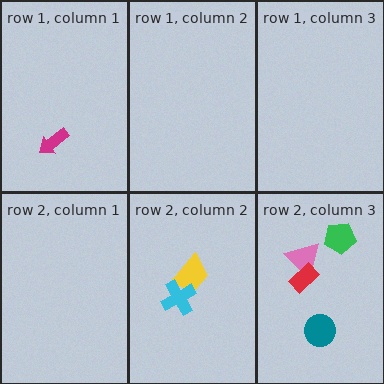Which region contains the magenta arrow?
The row 1, column 1 region.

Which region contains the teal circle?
The row 2, column 3 region.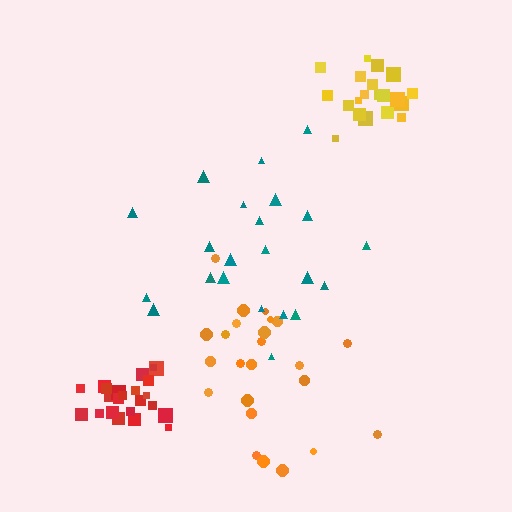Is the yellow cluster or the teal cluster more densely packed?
Yellow.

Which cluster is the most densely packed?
Red.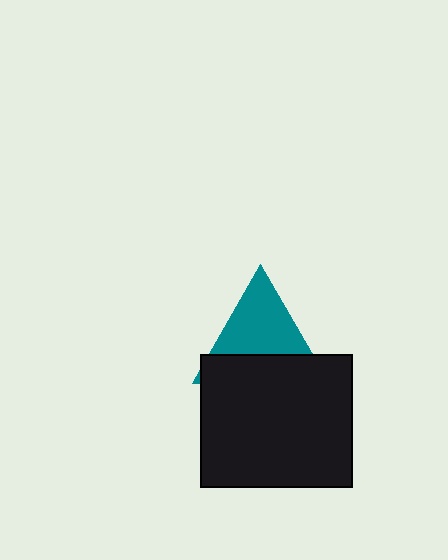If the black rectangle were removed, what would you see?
You would see the complete teal triangle.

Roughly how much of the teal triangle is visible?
About half of it is visible (roughly 57%).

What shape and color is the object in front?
The object in front is a black rectangle.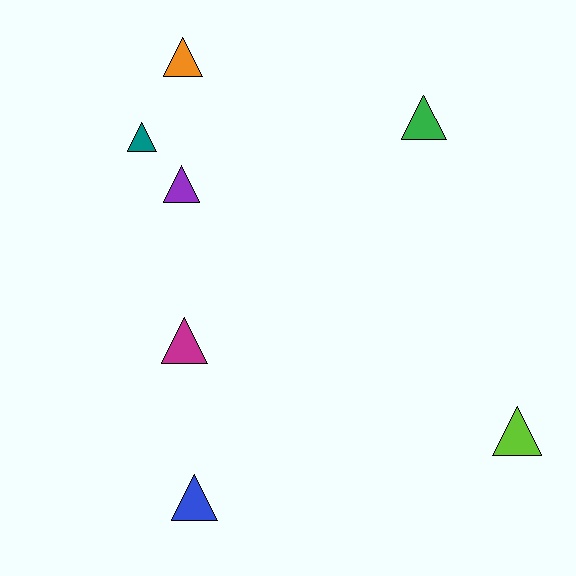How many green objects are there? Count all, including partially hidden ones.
There is 1 green object.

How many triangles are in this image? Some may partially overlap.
There are 7 triangles.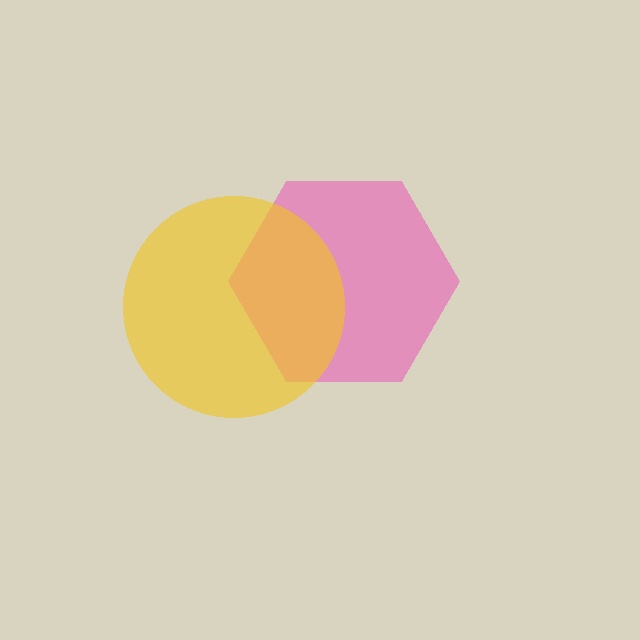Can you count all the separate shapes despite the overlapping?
Yes, there are 2 separate shapes.